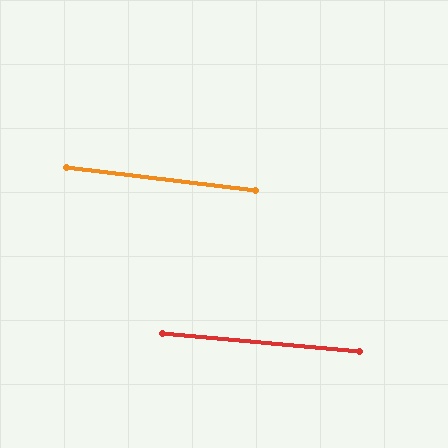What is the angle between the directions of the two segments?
Approximately 2 degrees.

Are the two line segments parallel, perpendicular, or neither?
Parallel — their directions differ by only 1.8°.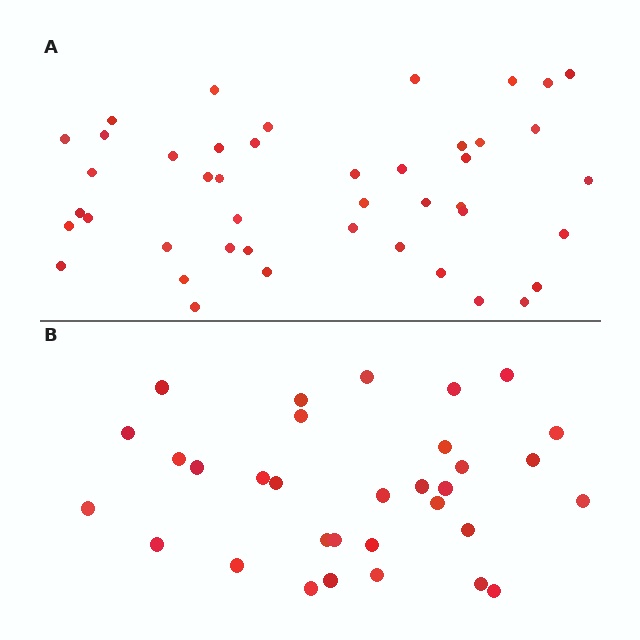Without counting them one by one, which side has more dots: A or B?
Region A (the top region) has more dots.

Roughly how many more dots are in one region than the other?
Region A has roughly 12 or so more dots than region B.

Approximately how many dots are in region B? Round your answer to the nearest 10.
About 30 dots. (The exact count is 32, which rounds to 30.)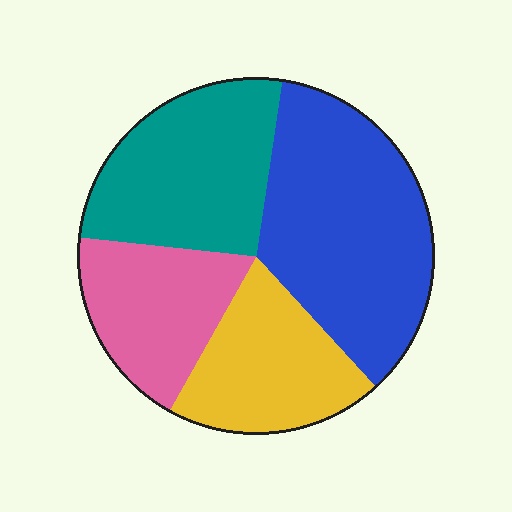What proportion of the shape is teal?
Teal covers about 25% of the shape.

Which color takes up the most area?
Blue, at roughly 35%.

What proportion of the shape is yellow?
Yellow takes up between a sixth and a third of the shape.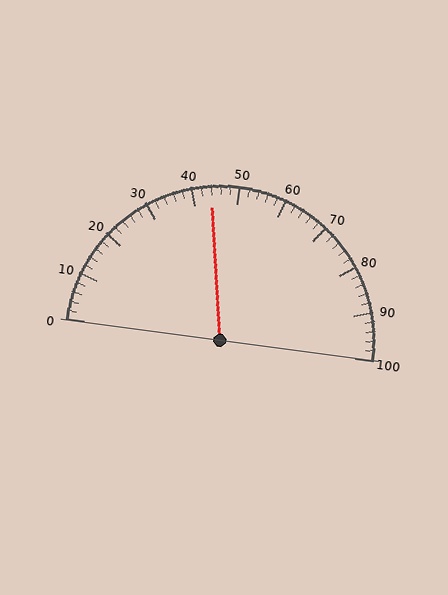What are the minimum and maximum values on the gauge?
The gauge ranges from 0 to 100.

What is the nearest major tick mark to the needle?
The nearest major tick mark is 40.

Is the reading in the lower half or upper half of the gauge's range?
The reading is in the lower half of the range (0 to 100).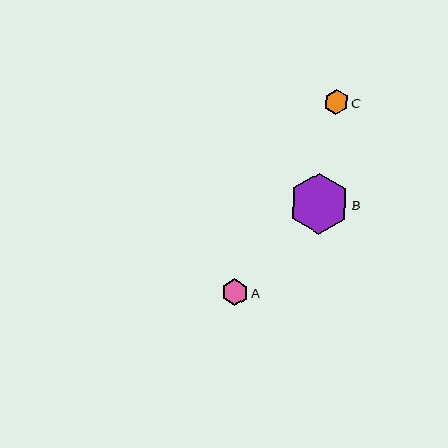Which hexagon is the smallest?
Hexagon C is the smallest with a size of approximately 24 pixels.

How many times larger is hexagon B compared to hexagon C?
Hexagon B is approximately 2.5 times the size of hexagon C.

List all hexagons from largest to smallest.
From largest to smallest: B, A, C.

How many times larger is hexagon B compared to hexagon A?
Hexagon B is approximately 2.3 times the size of hexagon A.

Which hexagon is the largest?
Hexagon B is the largest with a size of approximately 60 pixels.